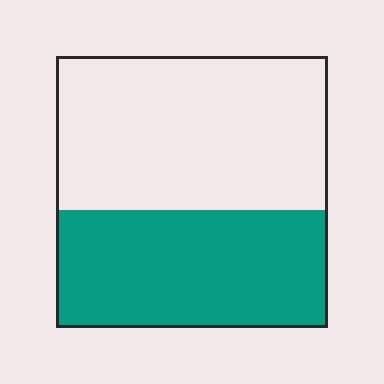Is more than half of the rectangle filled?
No.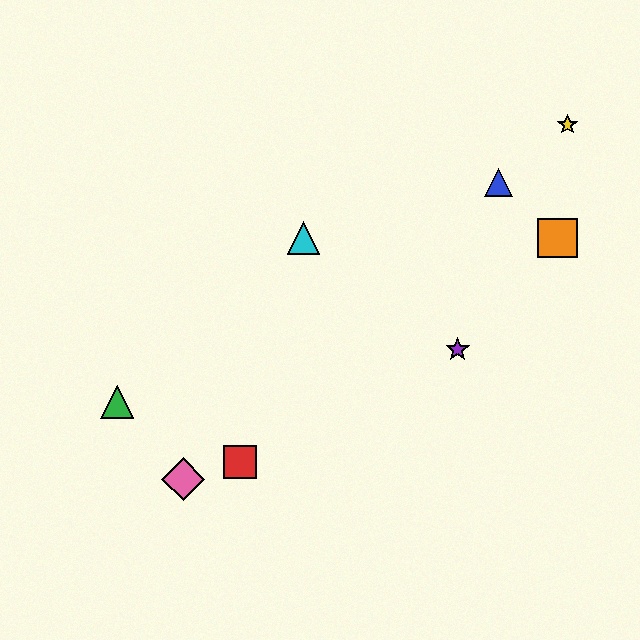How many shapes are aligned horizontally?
2 shapes (the orange square, the cyan triangle) are aligned horizontally.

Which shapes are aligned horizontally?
The orange square, the cyan triangle are aligned horizontally.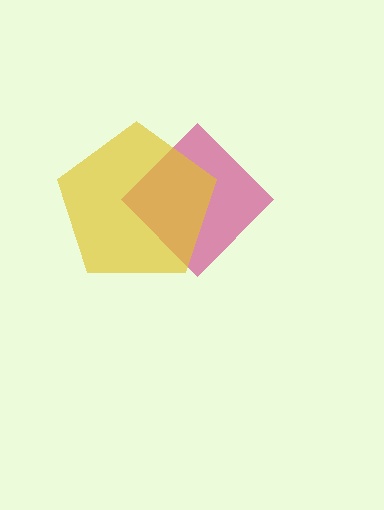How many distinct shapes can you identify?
There are 2 distinct shapes: a magenta diamond, a yellow pentagon.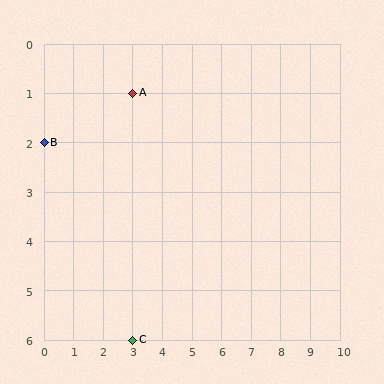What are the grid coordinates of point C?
Point C is at grid coordinates (3, 6).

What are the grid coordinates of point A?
Point A is at grid coordinates (3, 1).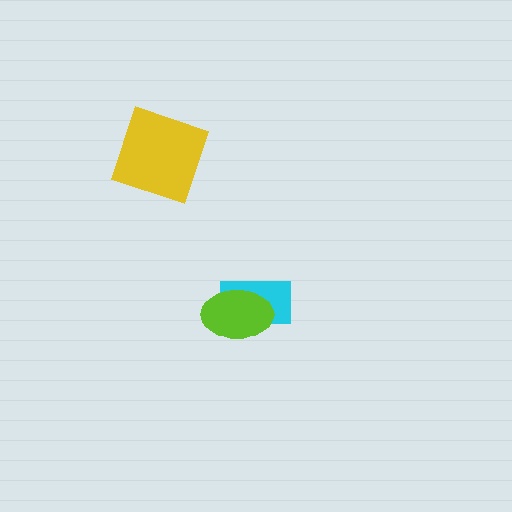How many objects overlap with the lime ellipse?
1 object overlaps with the lime ellipse.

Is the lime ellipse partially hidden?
No, no other shape covers it.